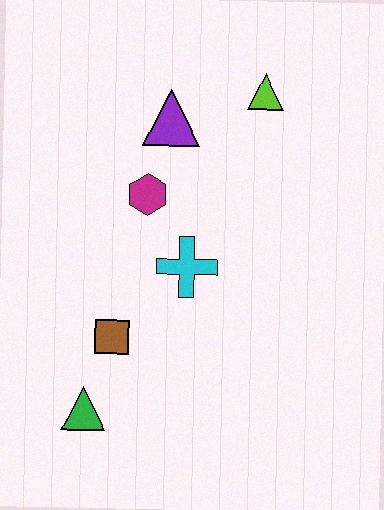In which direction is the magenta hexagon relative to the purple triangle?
The magenta hexagon is below the purple triangle.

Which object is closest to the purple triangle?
The magenta hexagon is closest to the purple triangle.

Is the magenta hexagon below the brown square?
No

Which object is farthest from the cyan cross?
The lime triangle is farthest from the cyan cross.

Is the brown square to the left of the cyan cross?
Yes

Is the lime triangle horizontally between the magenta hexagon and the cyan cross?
No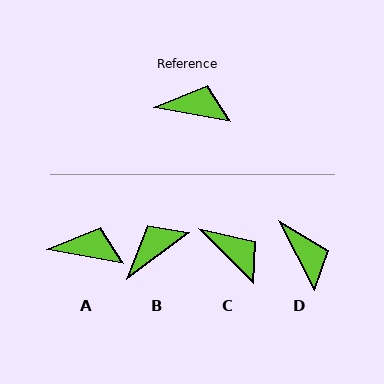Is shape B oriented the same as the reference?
No, it is off by about 48 degrees.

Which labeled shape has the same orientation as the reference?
A.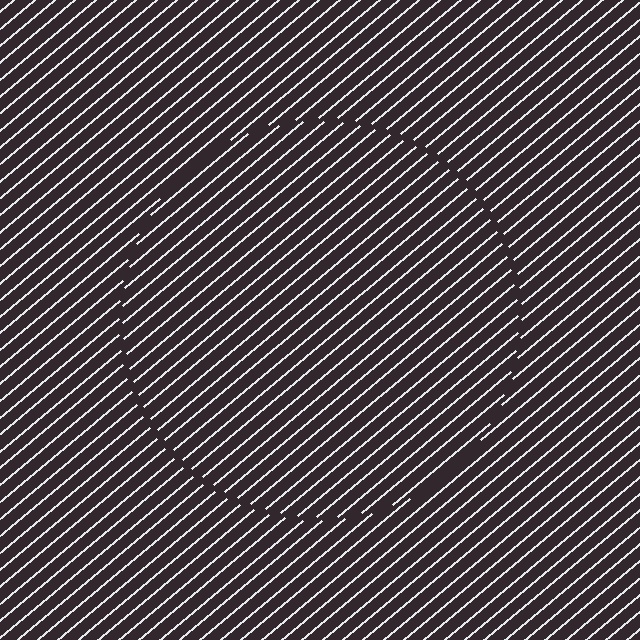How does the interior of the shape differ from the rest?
The interior of the shape contains the same grating, shifted by half a period — the contour is defined by the phase discontinuity where line-ends from the inner and outer gratings abut.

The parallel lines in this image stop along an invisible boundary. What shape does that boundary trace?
An illusory circle. The interior of the shape contains the same grating, shifted by half a period — the contour is defined by the phase discontinuity where line-ends from the inner and outer gratings abut.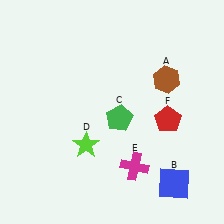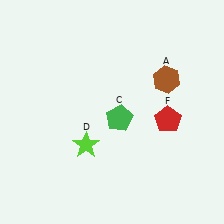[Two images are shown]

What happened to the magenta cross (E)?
The magenta cross (E) was removed in Image 2. It was in the bottom-right area of Image 1.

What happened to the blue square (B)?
The blue square (B) was removed in Image 2. It was in the bottom-right area of Image 1.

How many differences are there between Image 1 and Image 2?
There are 2 differences between the two images.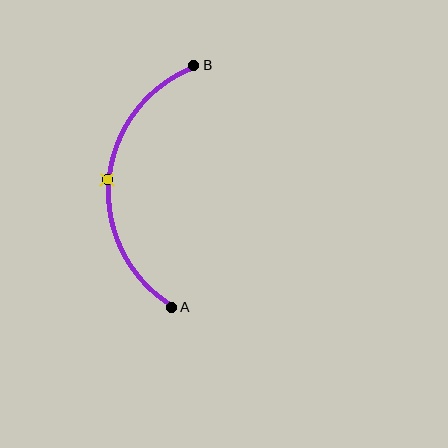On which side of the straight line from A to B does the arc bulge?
The arc bulges to the left of the straight line connecting A and B.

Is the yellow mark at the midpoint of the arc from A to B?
Yes. The yellow mark lies on the arc at equal arc-length from both A and B — it is the arc midpoint.